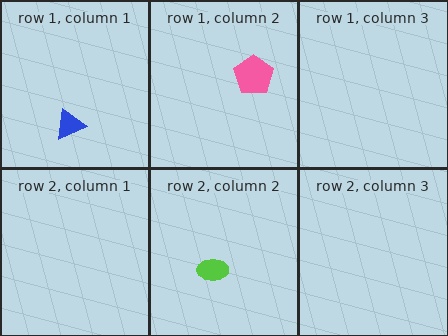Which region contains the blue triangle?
The row 1, column 1 region.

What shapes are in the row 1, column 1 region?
The blue triangle.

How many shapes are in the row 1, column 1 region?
1.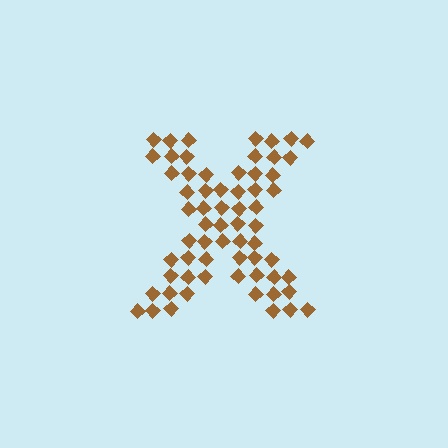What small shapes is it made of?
It is made of small diamonds.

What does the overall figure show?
The overall figure shows the letter X.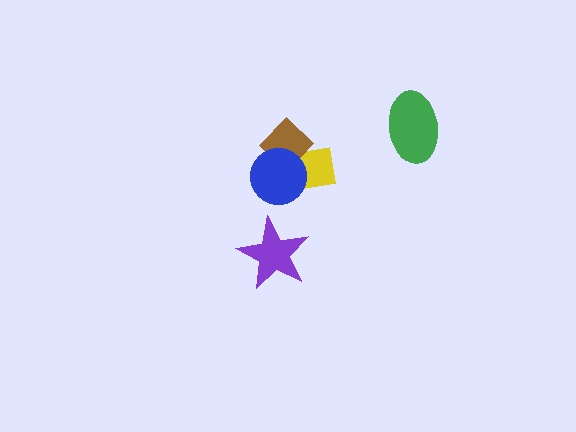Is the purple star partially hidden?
No, no other shape covers it.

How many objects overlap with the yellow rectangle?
2 objects overlap with the yellow rectangle.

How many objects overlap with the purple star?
0 objects overlap with the purple star.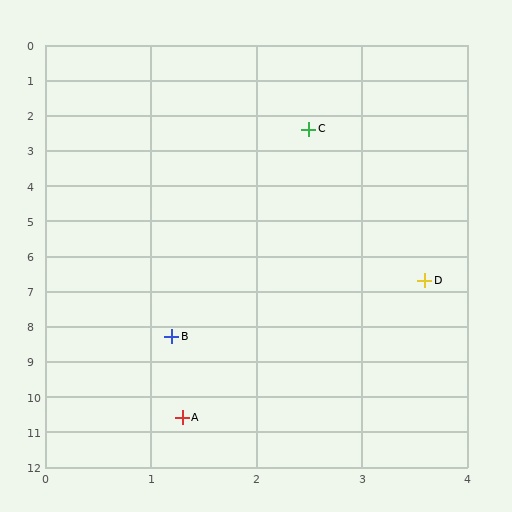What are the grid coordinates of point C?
Point C is at approximately (2.5, 2.4).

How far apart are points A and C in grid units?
Points A and C are about 8.3 grid units apart.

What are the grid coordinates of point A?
Point A is at approximately (1.3, 10.6).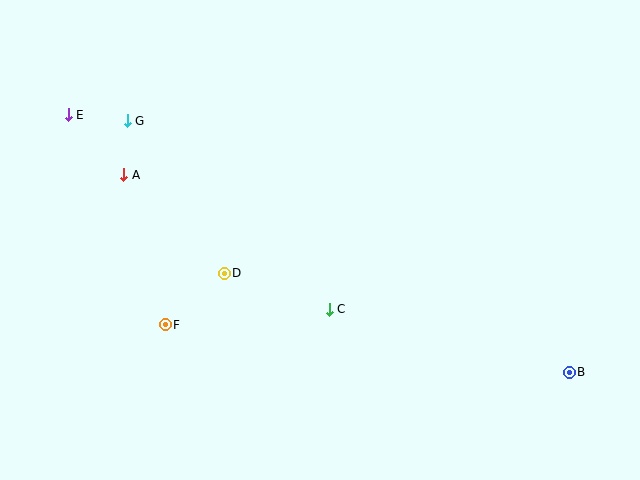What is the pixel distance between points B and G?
The distance between B and G is 508 pixels.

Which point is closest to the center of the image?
Point C at (329, 309) is closest to the center.